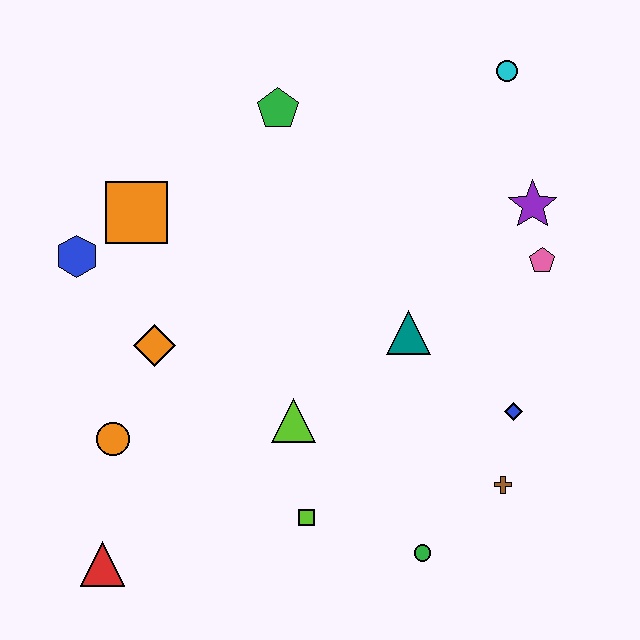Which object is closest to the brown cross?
The blue diamond is closest to the brown cross.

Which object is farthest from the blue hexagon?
The brown cross is farthest from the blue hexagon.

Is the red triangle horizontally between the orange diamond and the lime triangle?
No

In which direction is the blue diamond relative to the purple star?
The blue diamond is below the purple star.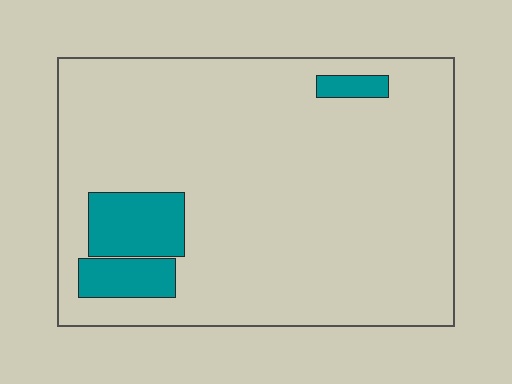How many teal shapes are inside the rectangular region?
3.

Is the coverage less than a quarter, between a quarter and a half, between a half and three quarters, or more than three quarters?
Less than a quarter.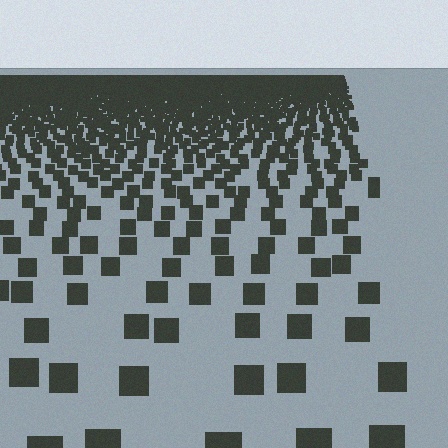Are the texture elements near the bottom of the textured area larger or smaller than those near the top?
Larger. Near the bottom, elements are closer to the viewer and appear at a bigger on-screen size.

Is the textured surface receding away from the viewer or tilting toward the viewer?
The surface is receding away from the viewer. Texture elements get smaller and denser toward the top.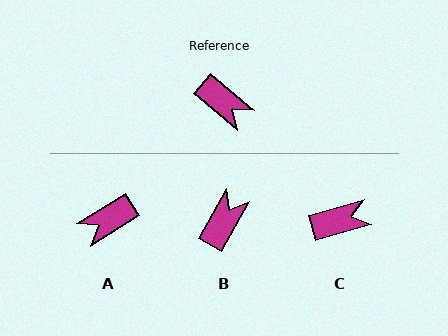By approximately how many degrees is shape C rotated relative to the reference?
Approximately 56 degrees counter-clockwise.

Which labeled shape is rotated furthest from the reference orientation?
A, about 109 degrees away.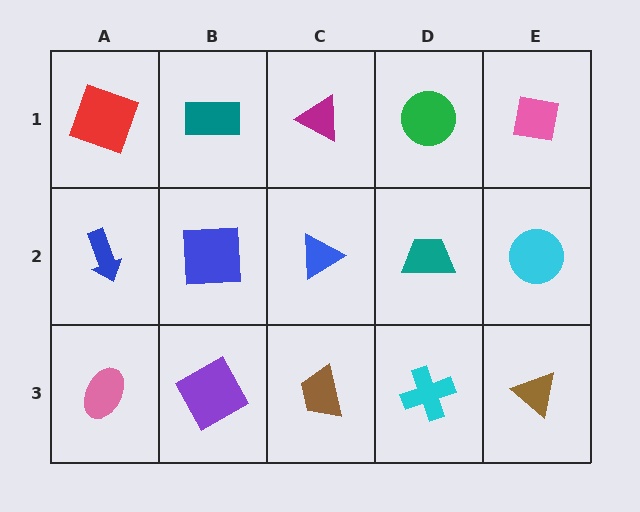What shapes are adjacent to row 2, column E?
A pink square (row 1, column E), a brown triangle (row 3, column E), a teal trapezoid (row 2, column D).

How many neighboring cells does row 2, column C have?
4.